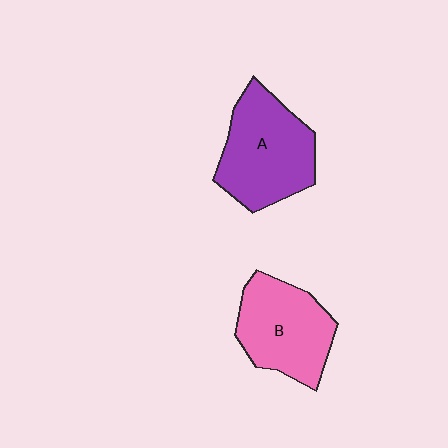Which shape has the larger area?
Shape A (purple).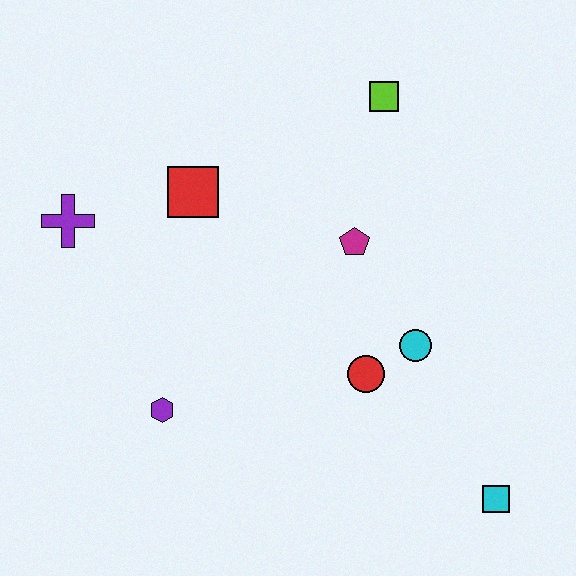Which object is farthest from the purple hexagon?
The lime square is farthest from the purple hexagon.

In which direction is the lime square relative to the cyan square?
The lime square is above the cyan square.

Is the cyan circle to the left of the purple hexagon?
No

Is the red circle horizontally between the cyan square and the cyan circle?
No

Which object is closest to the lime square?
The magenta pentagon is closest to the lime square.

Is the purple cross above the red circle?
Yes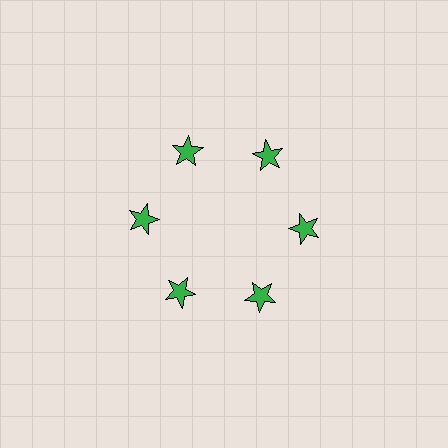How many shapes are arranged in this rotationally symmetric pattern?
There are 6 shapes, arranged in 6 groups of 1.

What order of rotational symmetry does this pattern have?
This pattern has 6-fold rotational symmetry.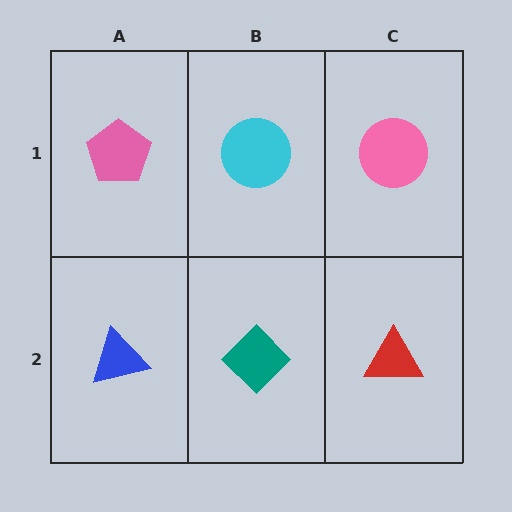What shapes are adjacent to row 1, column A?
A blue triangle (row 2, column A), a cyan circle (row 1, column B).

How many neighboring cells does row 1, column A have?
2.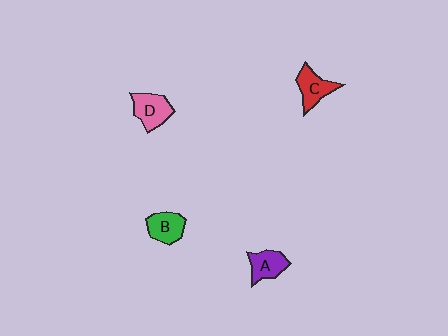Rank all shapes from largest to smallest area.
From largest to smallest: D (pink), C (red), B (green), A (purple).